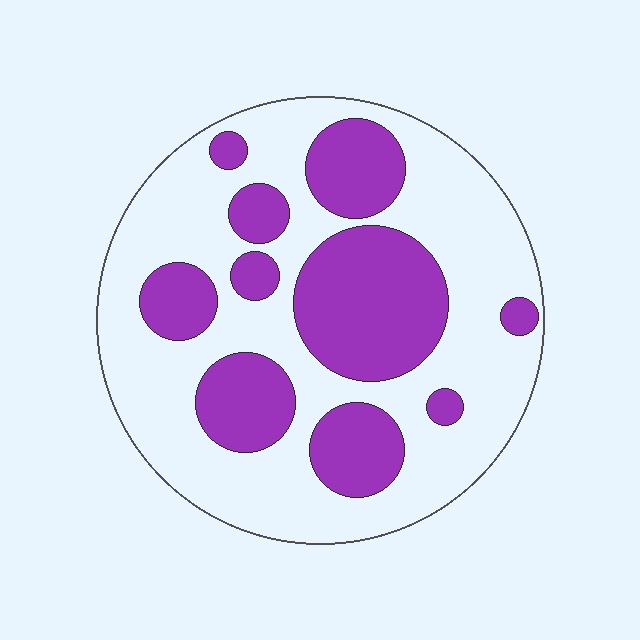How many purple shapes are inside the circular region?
10.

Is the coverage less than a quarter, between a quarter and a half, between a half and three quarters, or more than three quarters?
Between a quarter and a half.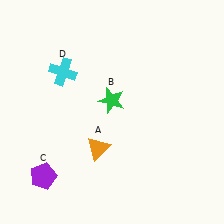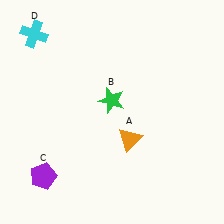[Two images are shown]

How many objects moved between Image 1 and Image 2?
2 objects moved between the two images.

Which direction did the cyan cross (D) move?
The cyan cross (D) moved up.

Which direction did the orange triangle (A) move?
The orange triangle (A) moved right.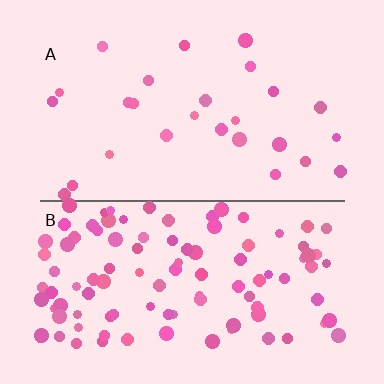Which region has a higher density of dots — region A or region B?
B (the bottom).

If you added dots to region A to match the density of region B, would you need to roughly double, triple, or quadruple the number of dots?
Approximately quadruple.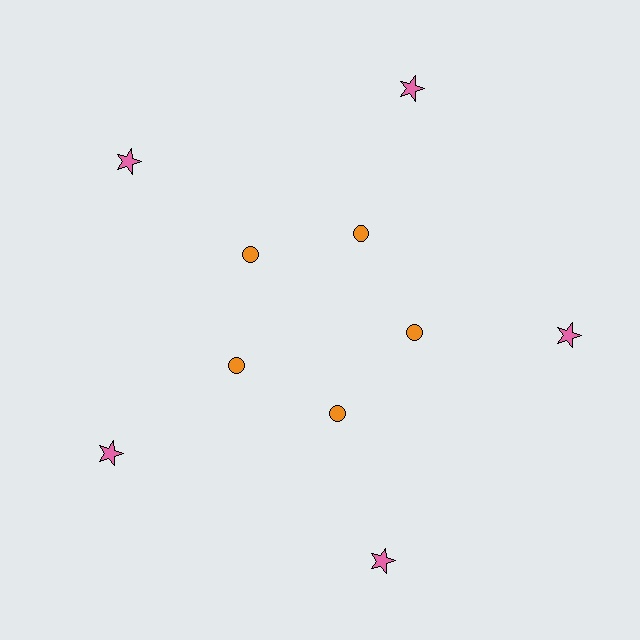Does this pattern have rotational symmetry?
Yes, this pattern has 5-fold rotational symmetry. It looks the same after rotating 72 degrees around the center.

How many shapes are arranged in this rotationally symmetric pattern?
There are 10 shapes, arranged in 5 groups of 2.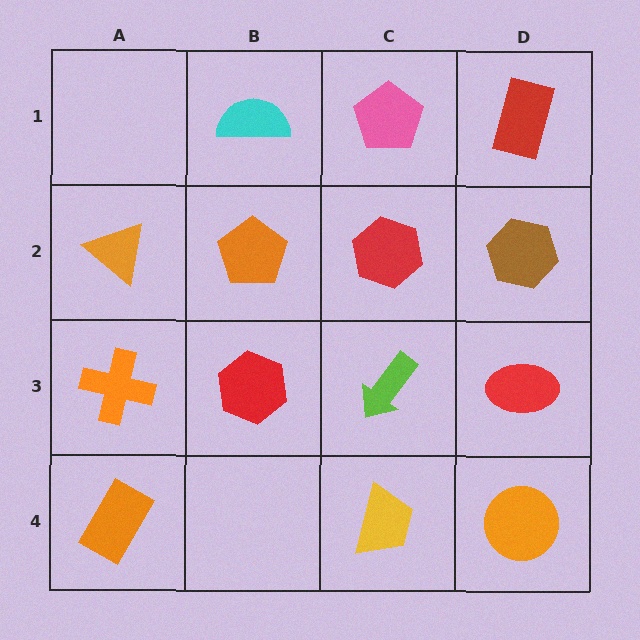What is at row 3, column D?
A red ellipse.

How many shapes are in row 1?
3 shapes.